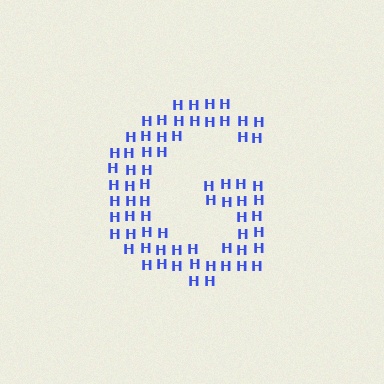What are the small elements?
The small elements are letter H's.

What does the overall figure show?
The overall figure shows the letter G.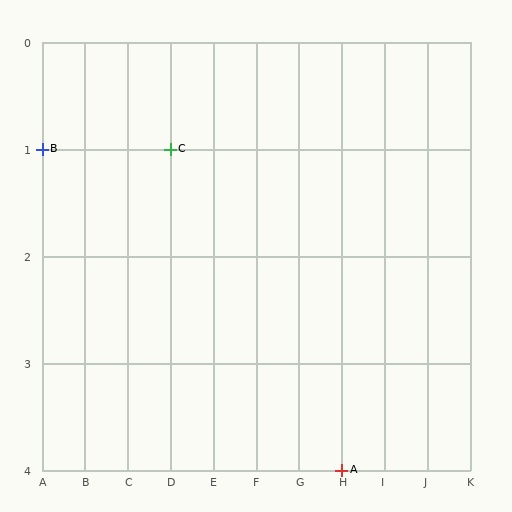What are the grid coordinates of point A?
Point A is at grid coordinates (H, 4).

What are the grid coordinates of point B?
Point B is at grid coordinates (A, 1).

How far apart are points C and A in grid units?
Points C and A are 4 columns and 3 rows apart (about 5.0 grid units diagonally).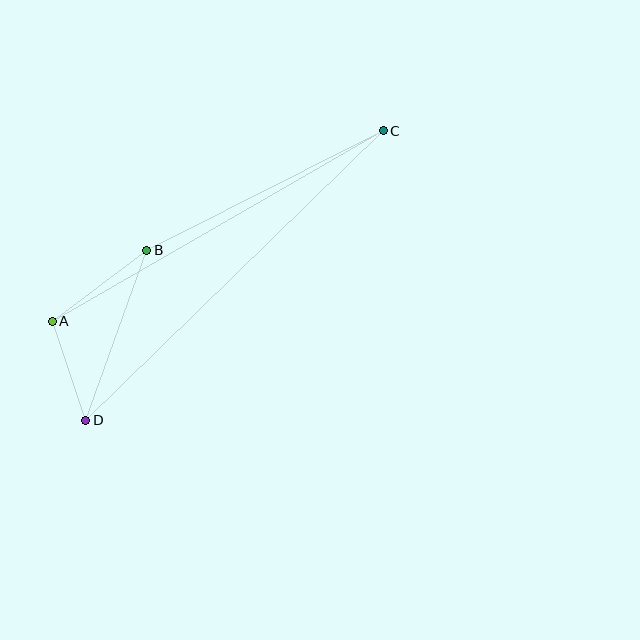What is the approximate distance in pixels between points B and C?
The distance between B and C is approximately 265 pixels.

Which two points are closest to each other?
Points A and D are closest to each other.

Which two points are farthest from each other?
Points C and D are farthest from each other.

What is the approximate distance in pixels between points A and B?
The distance between A and B is approximately 118 pixels.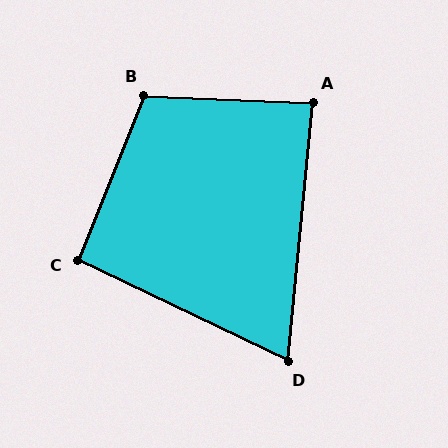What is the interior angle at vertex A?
Approximately 86 degrees (approximately right).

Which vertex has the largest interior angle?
B, at approximately 110 degrees.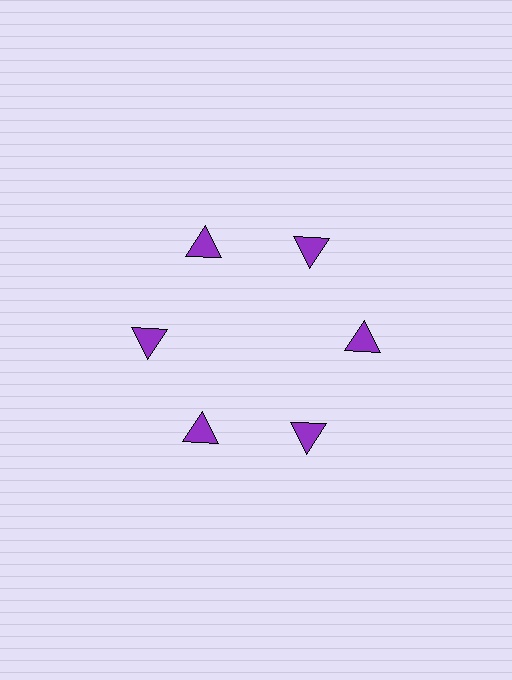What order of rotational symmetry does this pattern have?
This pattern has 6-fold rotational symmetry.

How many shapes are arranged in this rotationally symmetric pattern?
There are 6 shapes, arranged in 6 groups of 1.